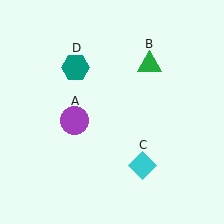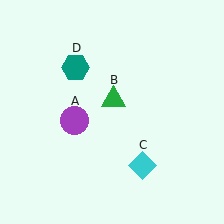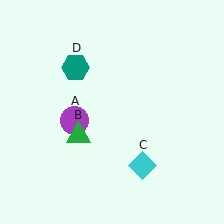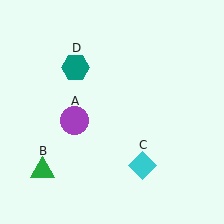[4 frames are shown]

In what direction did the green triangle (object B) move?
The green triangle (object B) moved down and to the left.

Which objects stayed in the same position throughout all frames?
Purple circle (object A) and cyan diamond (object C) and teal hexagon (object D) remained stationary.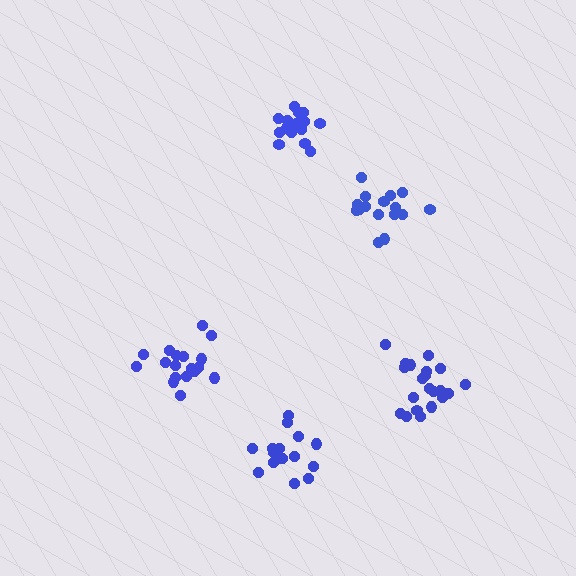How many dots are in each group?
Group 1: 16 dots, Group 2: 17 dots, Group 3: 18 dots, Group 4: 21 dots, Group 5: 19 dots (91 total).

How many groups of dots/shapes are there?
There are 5 groups.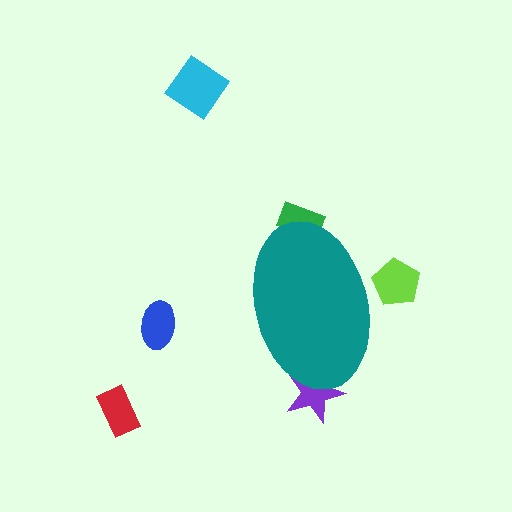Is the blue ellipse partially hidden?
No, the blue ellipse is fully visible.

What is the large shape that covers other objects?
A teal ellipse.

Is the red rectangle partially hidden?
No, the red rectangle is fully visible.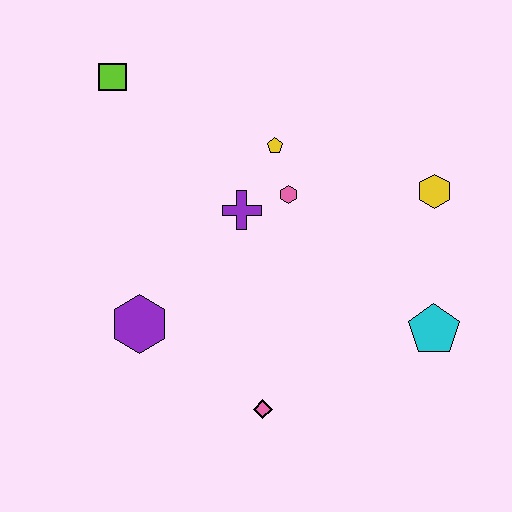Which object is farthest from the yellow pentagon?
The pink diamond is farthest from the yellow pentagon.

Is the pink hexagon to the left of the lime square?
No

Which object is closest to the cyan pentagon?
The yellow hexagon is closest to the cyan pentagon.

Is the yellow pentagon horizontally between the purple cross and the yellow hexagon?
Yes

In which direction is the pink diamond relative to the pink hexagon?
The pink diamond is below the pink hexagon.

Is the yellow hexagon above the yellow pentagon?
No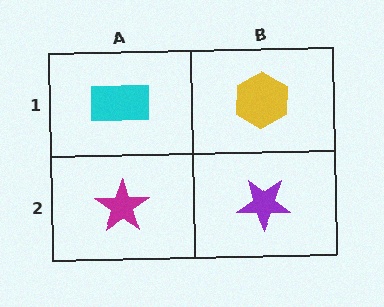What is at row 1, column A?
A cyan rectangle.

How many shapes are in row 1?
2 shapes.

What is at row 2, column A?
A magenta star.